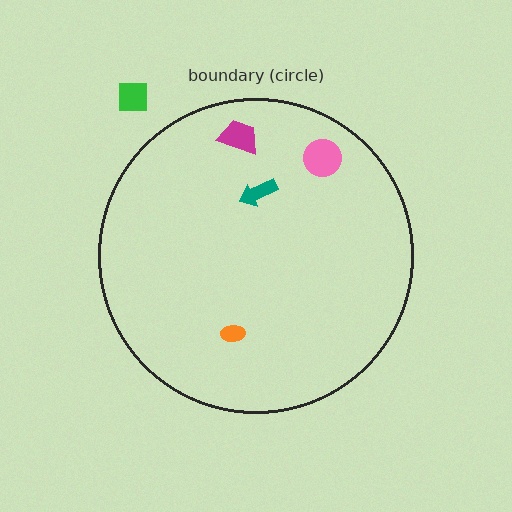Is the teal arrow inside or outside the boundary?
Inside.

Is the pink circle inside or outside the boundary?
Inside.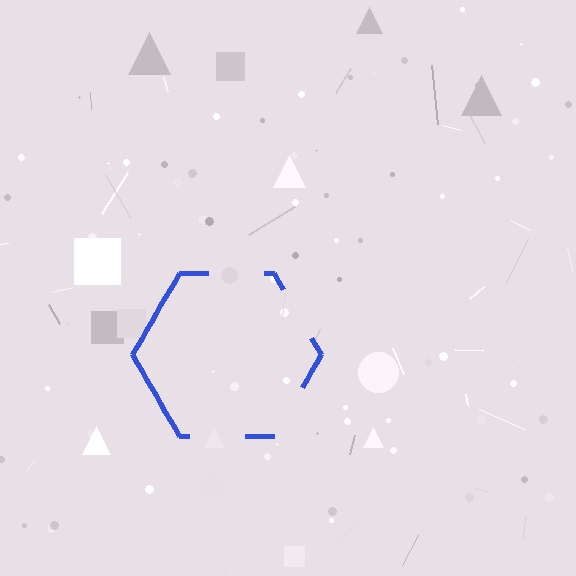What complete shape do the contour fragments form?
The contour fragments form a hexagon.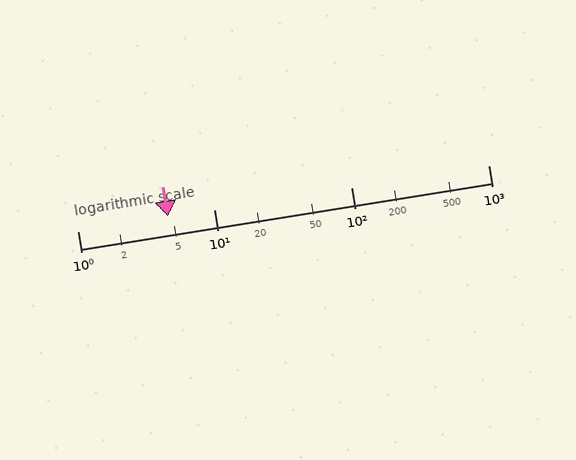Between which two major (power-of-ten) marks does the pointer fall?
The pointer is between 1 and 10.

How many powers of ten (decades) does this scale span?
The scale spans 3 decades, from 1 to 1000.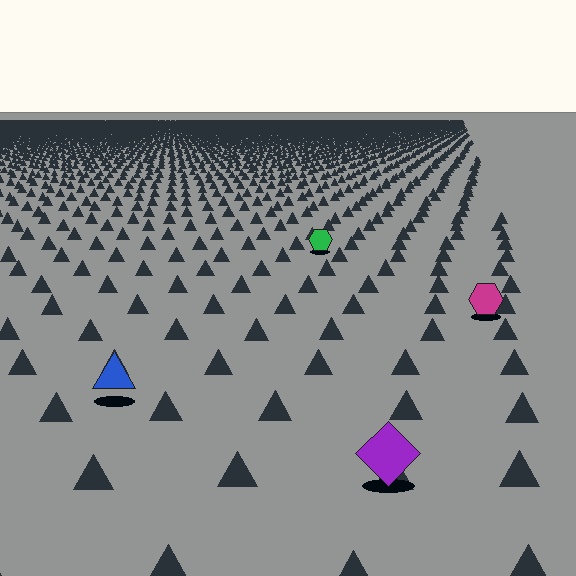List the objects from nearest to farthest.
From nearest to farthest: the purple diamond, the blue triangle, the magenta hexagon, the green hexagon.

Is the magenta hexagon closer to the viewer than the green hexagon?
Yes. The magenta hexagon is closer — you can tell from the texture gradient: the ground texture is coarser near it.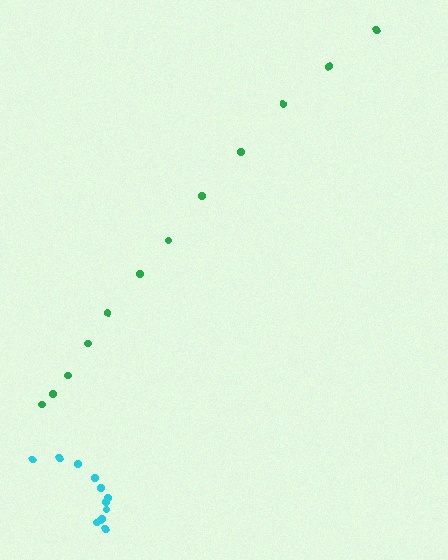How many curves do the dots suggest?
There are 2 distinct paths.